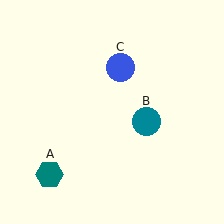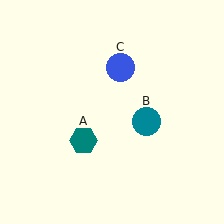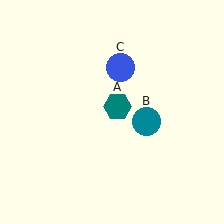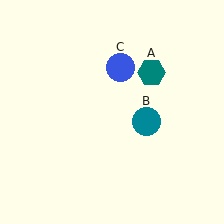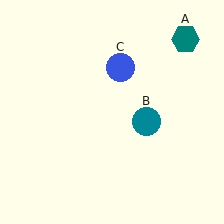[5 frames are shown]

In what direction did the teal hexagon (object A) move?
The teal hexagon (object A) moved up and to the right.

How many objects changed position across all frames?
1 object changed position: teal hexagon (object A).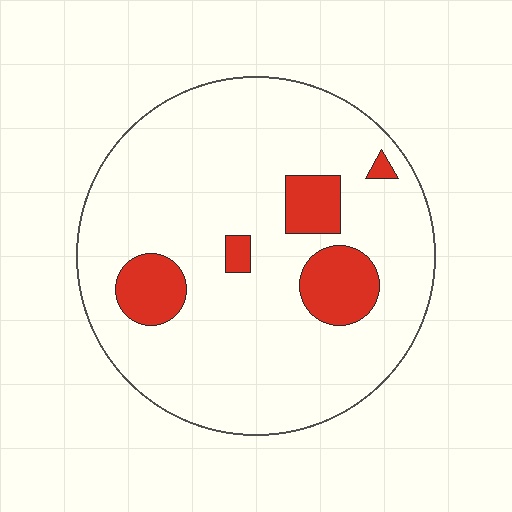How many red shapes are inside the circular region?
5.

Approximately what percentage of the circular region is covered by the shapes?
Approximately 15%.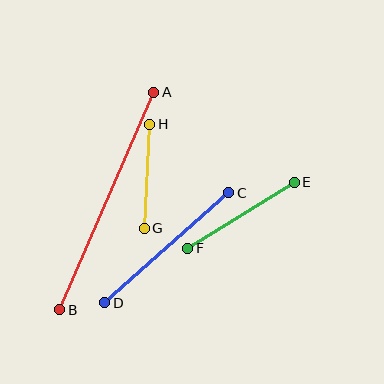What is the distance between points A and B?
The distance is approximately 237 pixels.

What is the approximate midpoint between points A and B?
The midpoint is at approximately (107, 201) pixels.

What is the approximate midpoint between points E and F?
The midpoint is at approximately (241, 215) pixels.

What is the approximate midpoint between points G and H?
The midpoint is at approximately (147, 176) pixels.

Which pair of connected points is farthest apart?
Points A and B are farthest apart.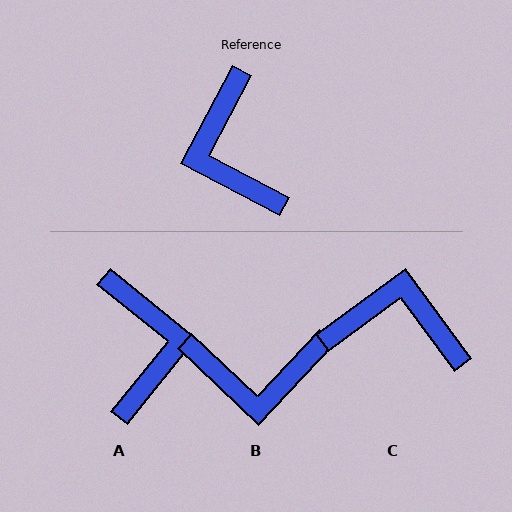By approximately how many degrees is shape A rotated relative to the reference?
Approximately 169 degrees counter-clockwise.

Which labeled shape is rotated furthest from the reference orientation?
A, about 169 degrees away.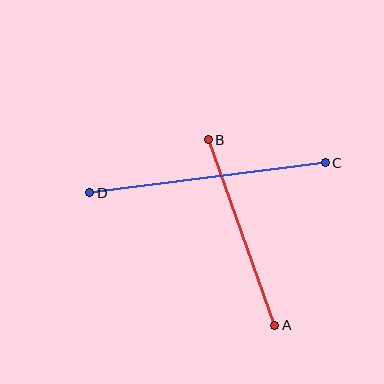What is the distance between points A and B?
The distance is approximately 197 pixels.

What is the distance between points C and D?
The distance is approximately 237 pixels.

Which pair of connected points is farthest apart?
Points C and D are farthest apart.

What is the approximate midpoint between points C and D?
The midpoint is at approximately (208, 178) pixels.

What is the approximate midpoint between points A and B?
The midpoint is at approximately (242, 232) pixels.